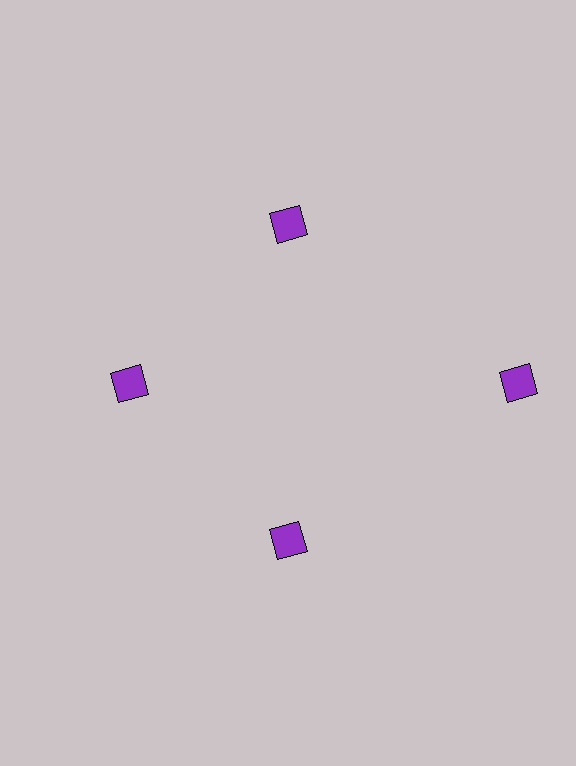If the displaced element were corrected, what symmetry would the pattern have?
It would have 4-fold rotational symmetry — the pattern would map onto itself every 90 degrees.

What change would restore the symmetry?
The symmetry would be restored by moving it inward, back onto the ring so that all 4 diamonds sit at equal angles and equal distance from the center.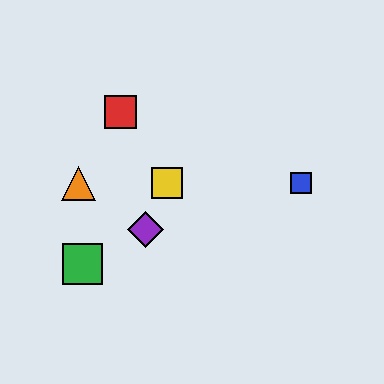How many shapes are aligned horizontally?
3 shapes (the blue square, the yellow square, the orange triangle) are aligned horizontally.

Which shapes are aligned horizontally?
The blue square, the yellow square, the orange triangle are aligned horizontally.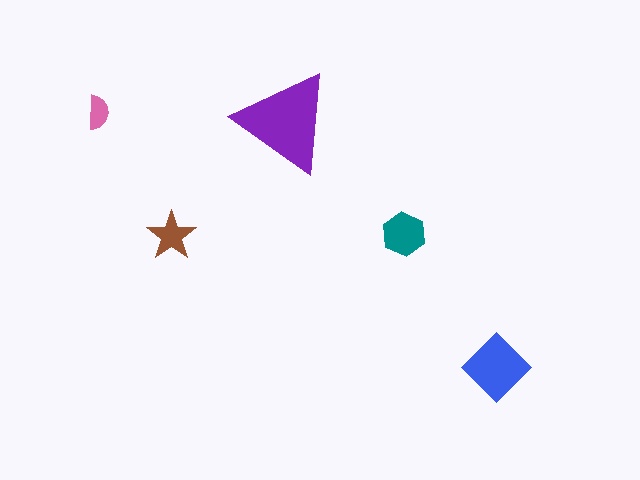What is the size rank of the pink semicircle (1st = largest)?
5th.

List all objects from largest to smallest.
The purple triangle, the blue diamond, the teal hexagon, the brown star, the pink semicircle.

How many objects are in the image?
There are 5 objects in the image.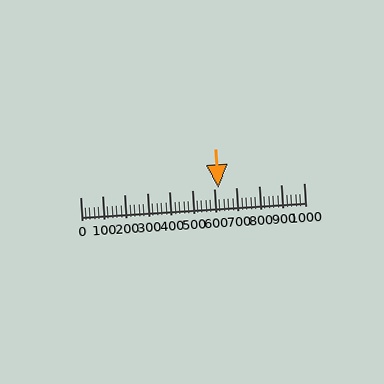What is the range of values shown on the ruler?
The ruler shows values from 0 to 1000.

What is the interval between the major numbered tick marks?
The major tick marks are spaced 100 units apart.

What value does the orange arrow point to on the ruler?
The orange arrow points to approximately 620.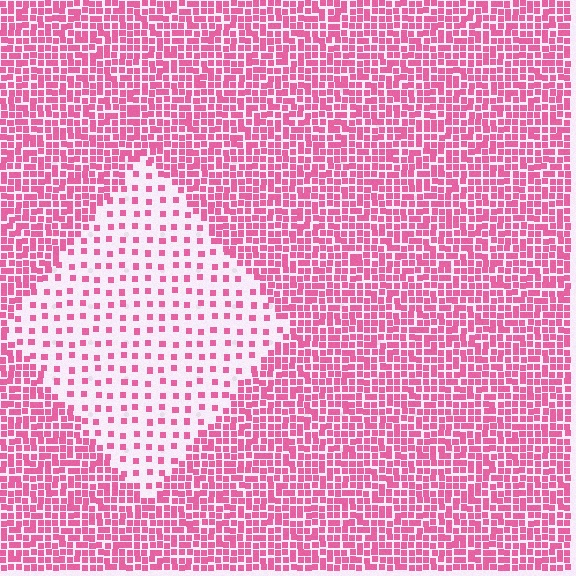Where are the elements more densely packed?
The elements are more densely packed outside the diamond boundary.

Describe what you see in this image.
The image contains small pink elements arranged at two different densities. A diamond-shaped region is visible where the elements are less densely packed than the surrounding area.